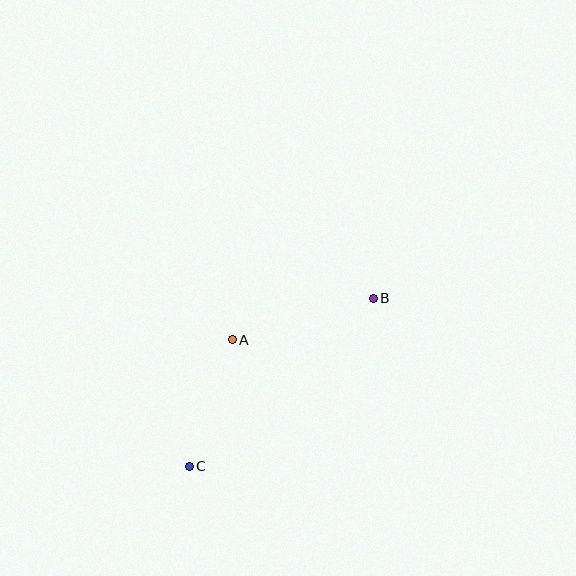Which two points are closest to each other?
Points A and C are closest to each other.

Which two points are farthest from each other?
Points B and C are farthest from each other.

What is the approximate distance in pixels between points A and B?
The distance between A and B is approximately 147 pixels.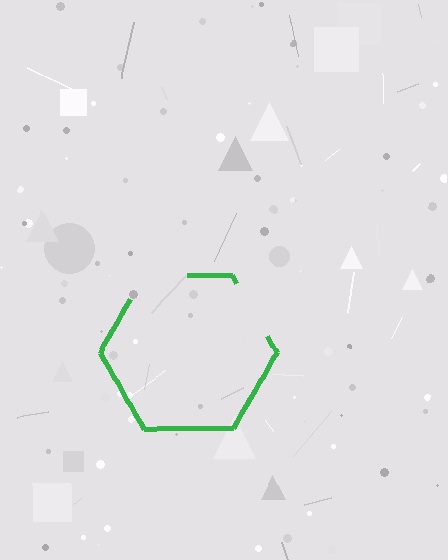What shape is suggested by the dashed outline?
The dashed outline suggests a hexagon.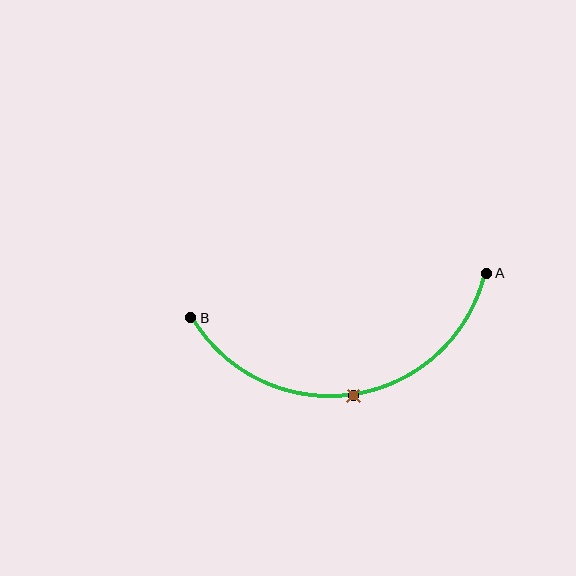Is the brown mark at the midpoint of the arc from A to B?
Yes. The brown mark lies on the arc at equal arc-length from both A and B — it is the arc midpoint.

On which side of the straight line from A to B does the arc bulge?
The arc bulges below the straight line connecting A and B.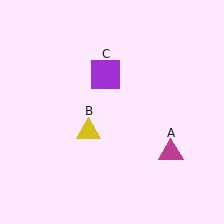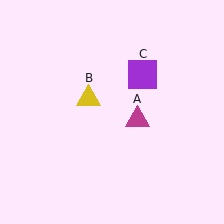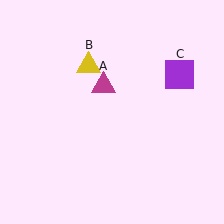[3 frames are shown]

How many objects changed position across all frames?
3 objects changed position: magenta triangle (object A), yellow triangle (object B), purple square (object C).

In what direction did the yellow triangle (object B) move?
The yellow triangle (object B) moved up.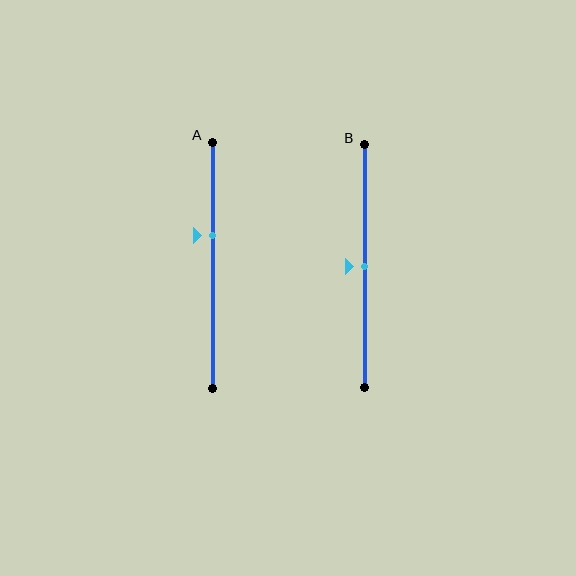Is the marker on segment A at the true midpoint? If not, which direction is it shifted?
No, the marker on segment A is shifted upward by about 12% of the segment length.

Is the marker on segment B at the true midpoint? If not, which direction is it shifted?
Yes, the marker on segment B is at the true midpoint.